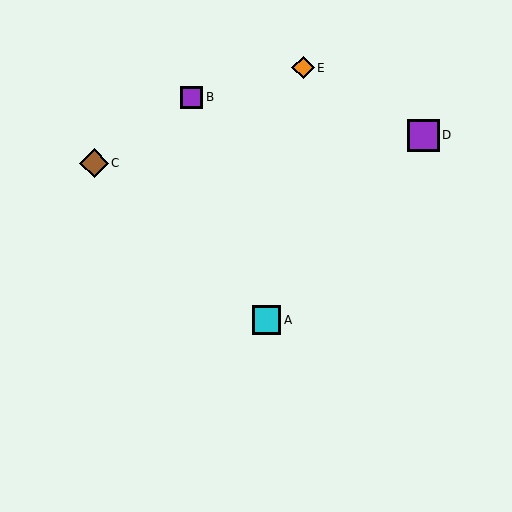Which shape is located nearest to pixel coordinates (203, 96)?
The purple square (labeled B) at (191, 97) is nearest to that location.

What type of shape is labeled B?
Shape B is a purple square.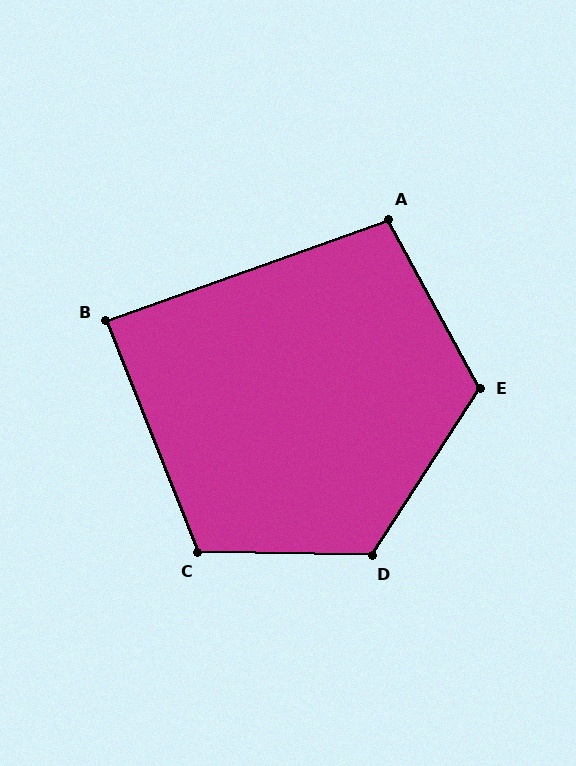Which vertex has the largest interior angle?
D, at approximately 122 degrees.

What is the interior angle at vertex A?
Approximately 99 degrees (obtuse).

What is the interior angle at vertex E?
Approximately 119 degrees (obtuse).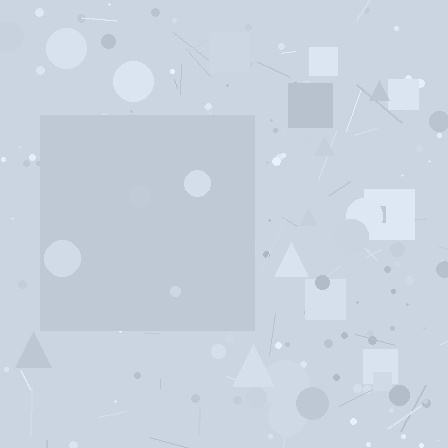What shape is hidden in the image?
A square is hidden in the image.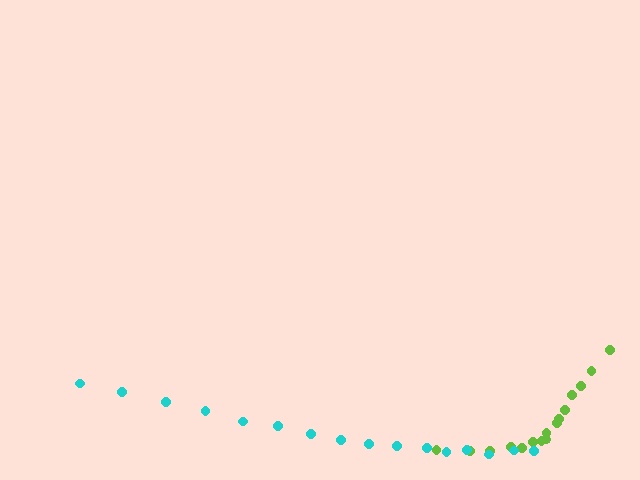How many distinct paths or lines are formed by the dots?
There are 2 distinct paths.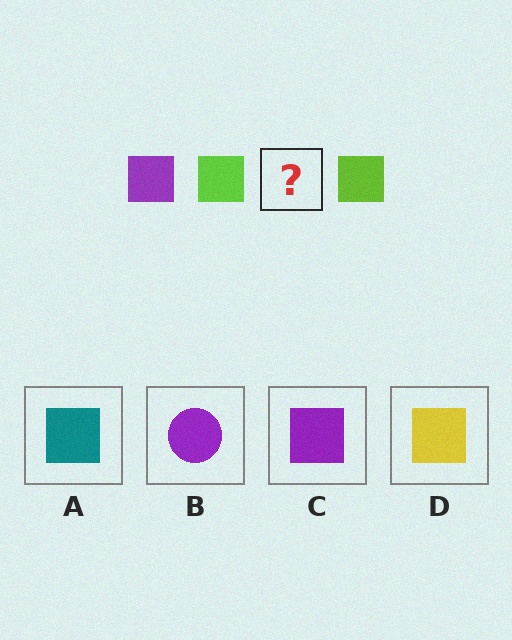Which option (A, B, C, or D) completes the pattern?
C.